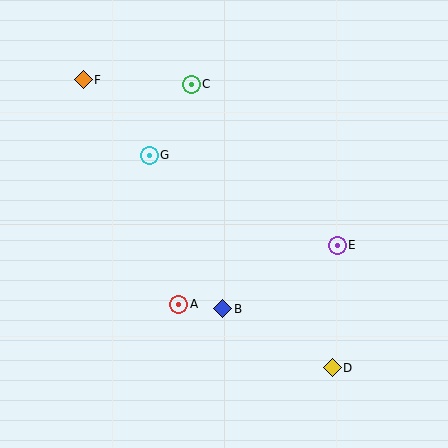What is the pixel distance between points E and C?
The distance between E and C is 217 pixels.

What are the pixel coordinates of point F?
Point F is at (83, 80).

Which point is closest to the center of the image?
Point B at (223, 309) is closest to the center.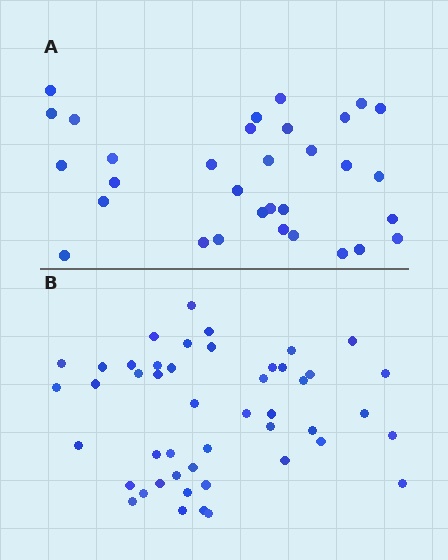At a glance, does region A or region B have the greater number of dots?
Region B (the bottom region) has more dots.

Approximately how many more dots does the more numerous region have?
Region B has approximately 15 more dots than region A.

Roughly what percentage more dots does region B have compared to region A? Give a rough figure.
About 45% more.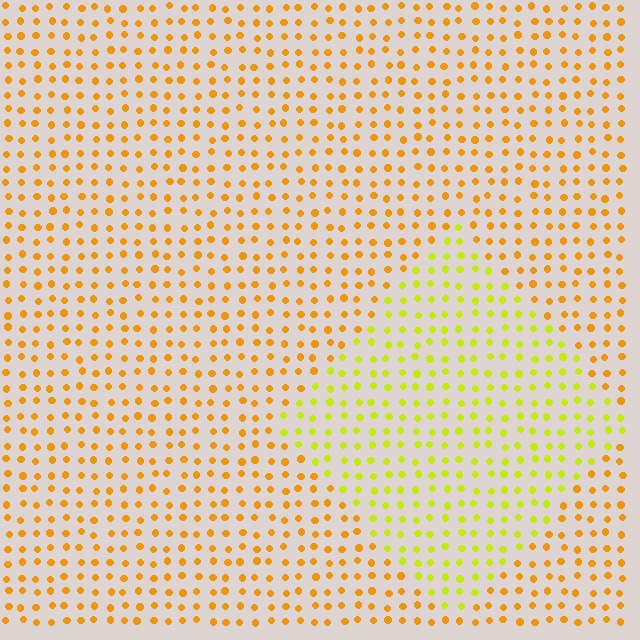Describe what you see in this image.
The image is filled with small orange elements in a uniform arrangement. A diamond-shaped region is visible where the elements are tinted to a slightly different hue, forming a subtle color boundary.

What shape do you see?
I see a diamond.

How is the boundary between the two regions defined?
The boundary is defined purely by a slight shift in hue (about 35 degrees). Spacing, size, and orientation are identical on both sides.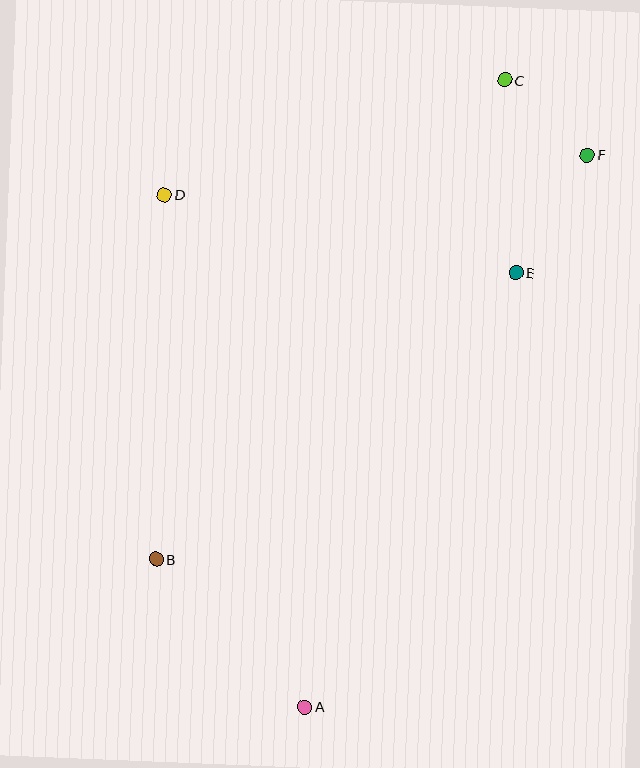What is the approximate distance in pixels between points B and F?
The distance between B and F is approximately 591 pixels.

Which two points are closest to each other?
Points C and F are closest to each other.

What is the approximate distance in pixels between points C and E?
The distance between C and E is approximately 193 pixels.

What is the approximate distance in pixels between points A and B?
The distance between A and B is approximately 209 pixels.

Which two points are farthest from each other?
Points A and C are farthest from each other.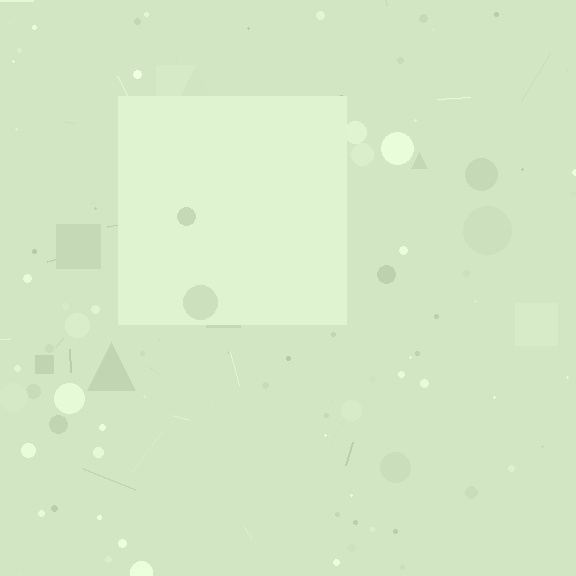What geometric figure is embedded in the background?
A square is embedded in the background.